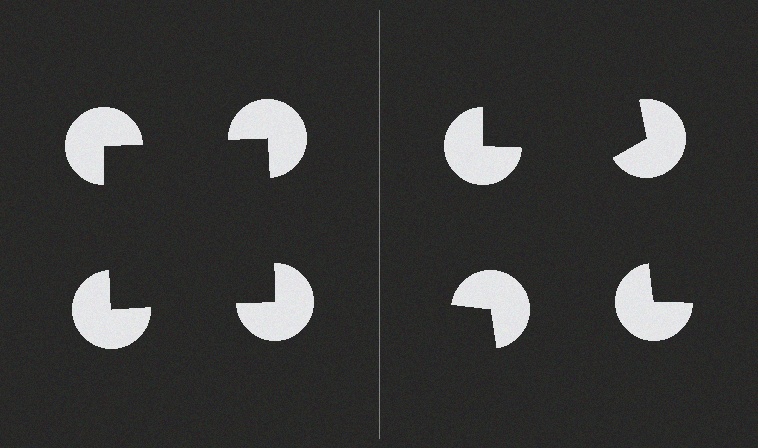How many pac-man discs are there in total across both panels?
8 — 4 on each side.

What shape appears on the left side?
An illusory square.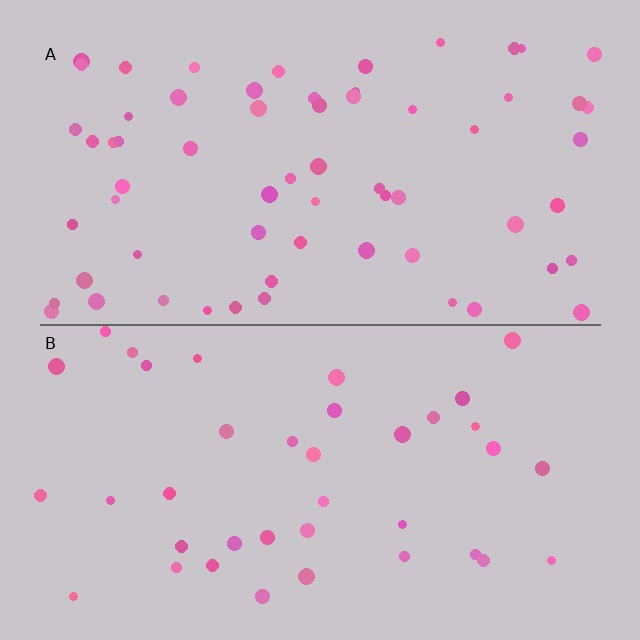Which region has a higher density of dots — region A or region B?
A (the top).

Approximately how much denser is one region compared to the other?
Approximately 1.7× — region A over region B.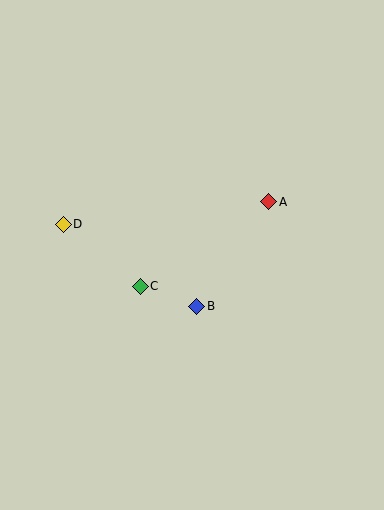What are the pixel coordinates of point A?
Point A is at (269, 202).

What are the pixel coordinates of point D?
Point D is at (63, 224).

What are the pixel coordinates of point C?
Point C is at (140, 286).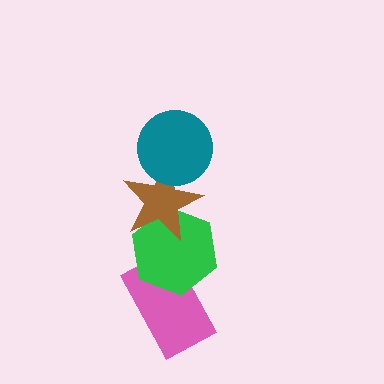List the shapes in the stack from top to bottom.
From top to bottom: the teal circle, the brown star, the green hexagon, the pink rectangle.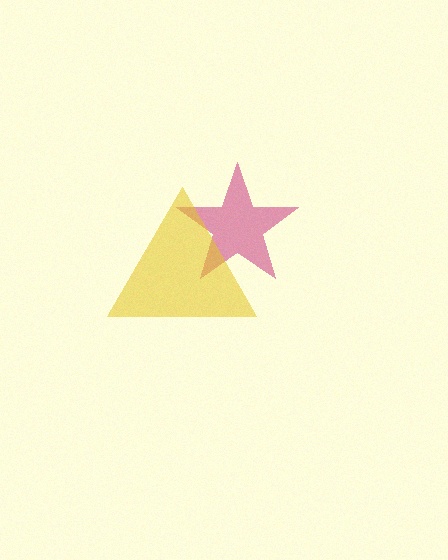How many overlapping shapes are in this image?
There are 2 overlapping shapes in the image.